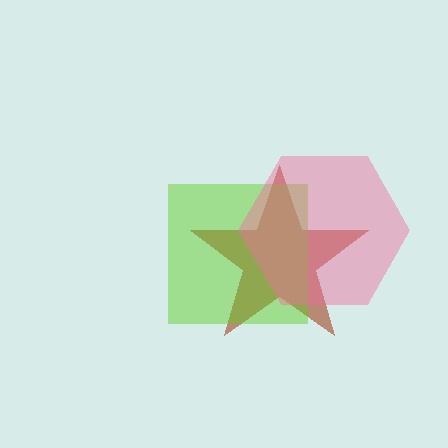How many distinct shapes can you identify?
There are 3 distinct shapes: a brown star, a lime square, a pink hexagon.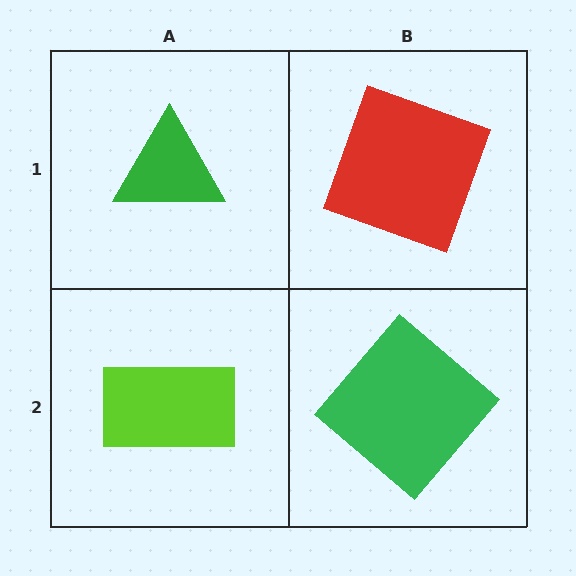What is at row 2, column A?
A lime rectangle.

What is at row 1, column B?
A red square.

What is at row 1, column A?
A green triangle.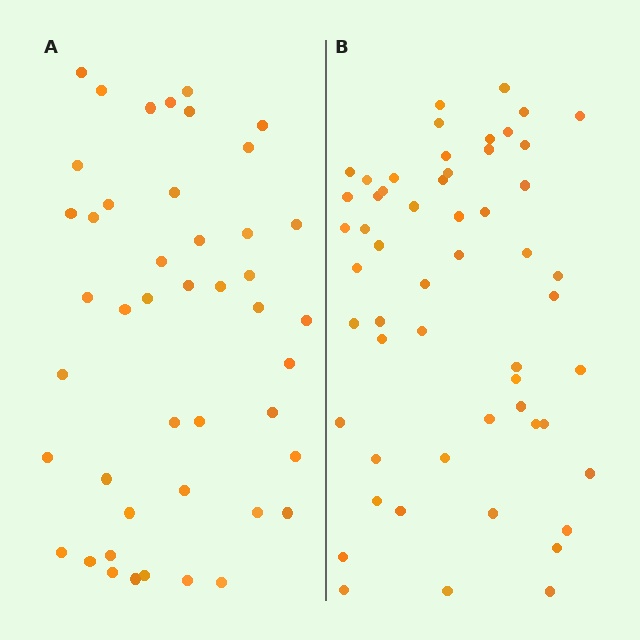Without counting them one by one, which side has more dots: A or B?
Region B (the right region) has more dots.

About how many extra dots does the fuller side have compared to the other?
Region B has roughly 10 or so more dots than region A.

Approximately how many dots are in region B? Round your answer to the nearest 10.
About 60 dots. (The exact count is 55, which rounds to 60.)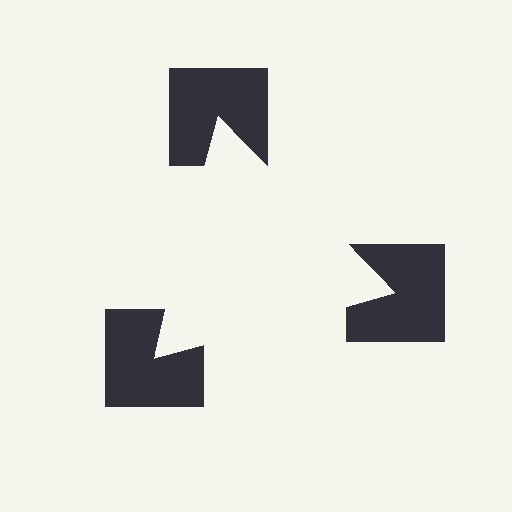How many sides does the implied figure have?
3 sides.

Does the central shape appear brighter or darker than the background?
It typically appears slightly brighter than the background, even though no actual brightness change is drawn.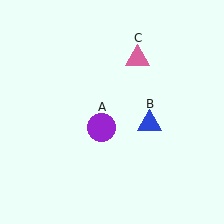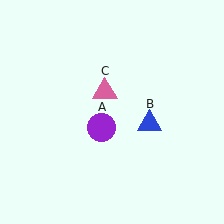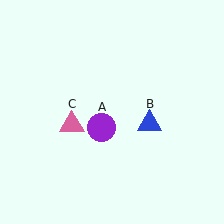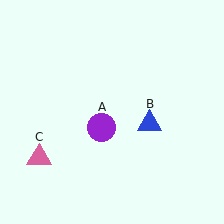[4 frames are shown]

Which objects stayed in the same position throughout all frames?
Purple circle (object A) and blue triangle (object B) remained stationary.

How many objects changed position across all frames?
1 object changed position: pink triangle (object C).